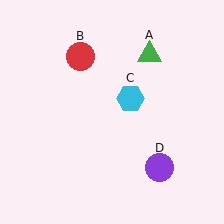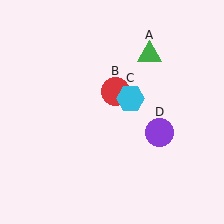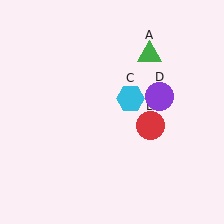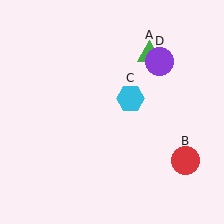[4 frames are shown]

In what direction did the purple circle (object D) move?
The purple circle (object D) moved up.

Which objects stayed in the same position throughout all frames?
Green triangle (object A) and cyan hexagon (object C) remained stationary.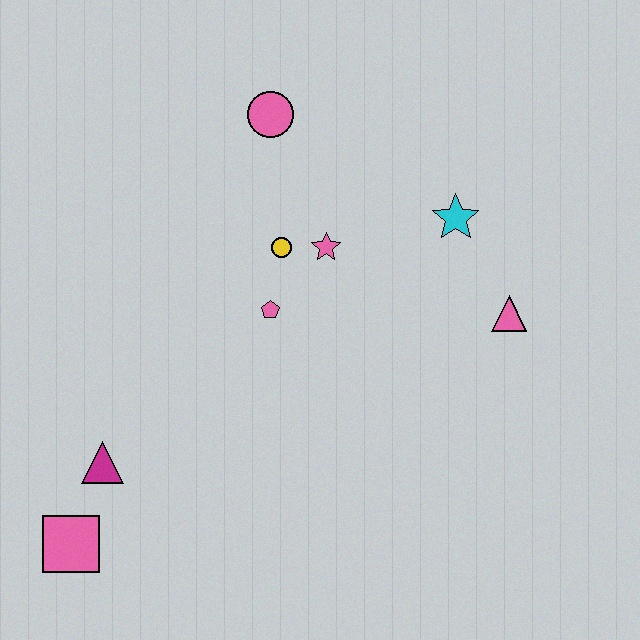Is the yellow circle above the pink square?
Yes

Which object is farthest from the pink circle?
The pink square is farthest from the pink circle.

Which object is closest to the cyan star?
The pink triangle is closest to the cyan star.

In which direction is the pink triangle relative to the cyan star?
The pink triangle is below the cyan star.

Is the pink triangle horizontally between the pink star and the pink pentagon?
No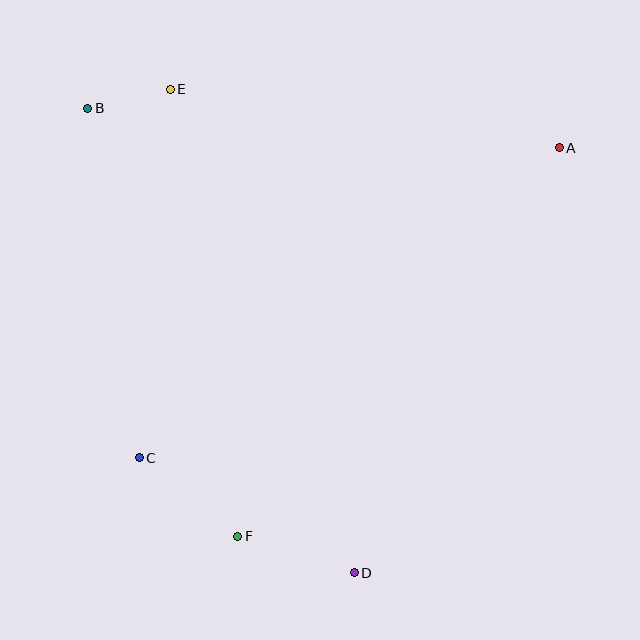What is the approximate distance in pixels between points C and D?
The distance between C and D is approximately 244 pixels.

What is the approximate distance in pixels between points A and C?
The distance between A and C is approximately 522 pixels.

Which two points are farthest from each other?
Points B and D are farthest from each other.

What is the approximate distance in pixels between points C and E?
The distance between C and E is approximately 370 pixels.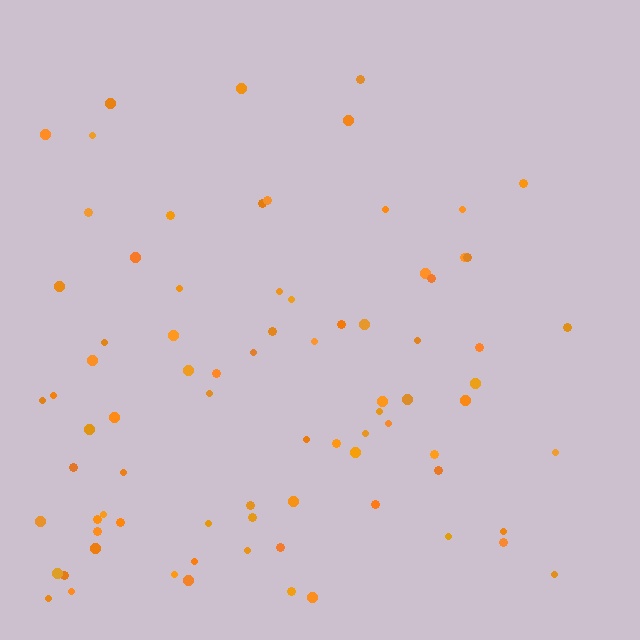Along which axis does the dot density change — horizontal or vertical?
Vertical.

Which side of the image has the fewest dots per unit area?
The top.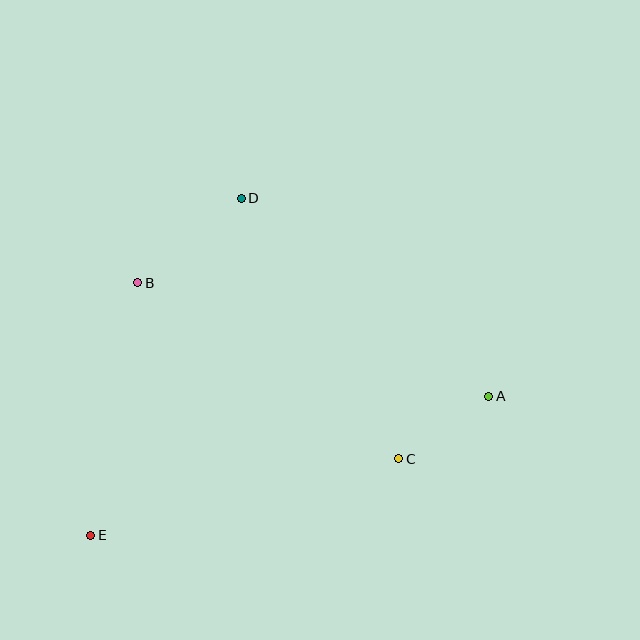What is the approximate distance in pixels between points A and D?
The distance between A and D is approximately 317 pixels.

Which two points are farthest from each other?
Points A and E are farthest from each other.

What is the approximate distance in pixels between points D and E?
The distance between D and E is approximately 369 pixels.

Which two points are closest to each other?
Points A and C are closest to each other.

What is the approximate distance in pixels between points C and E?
The distance between C and E is approximately 317 pixels.